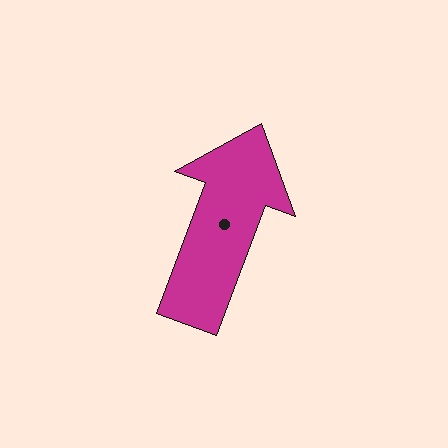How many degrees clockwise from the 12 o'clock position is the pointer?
Approximately 21 degrees.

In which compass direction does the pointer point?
North.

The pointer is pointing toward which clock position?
Roughly 1 o'clock.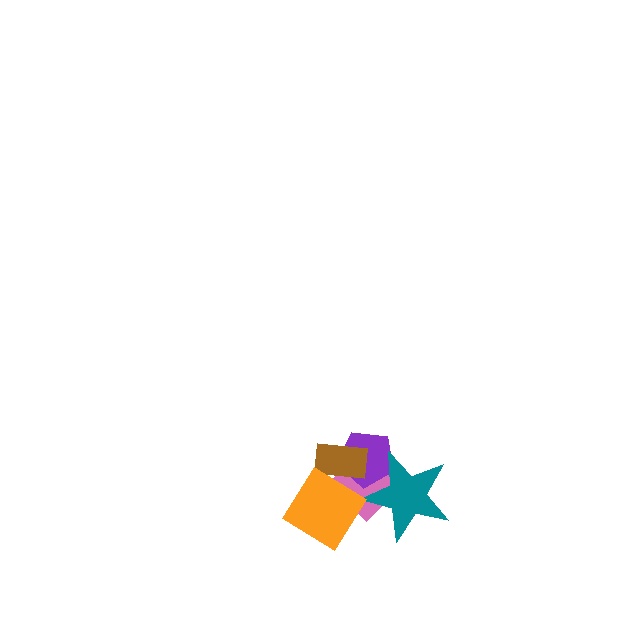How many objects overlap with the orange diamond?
2 objects overlap with the orange diamond.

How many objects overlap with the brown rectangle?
3 objects overlap with the brown rectangle.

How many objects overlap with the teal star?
2 objects overlap with the teal star.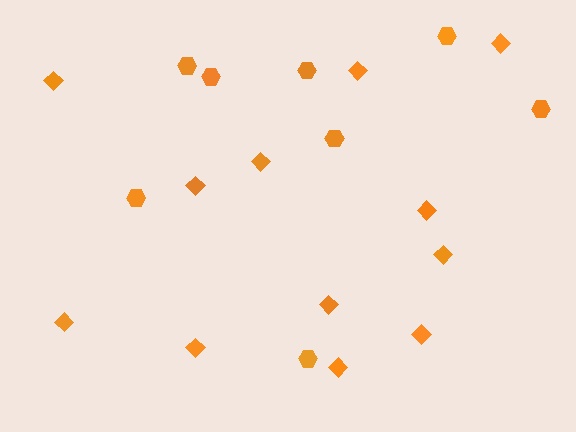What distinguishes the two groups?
There are 2 groups: one group of hexagons (8) and one group of diamonds (12).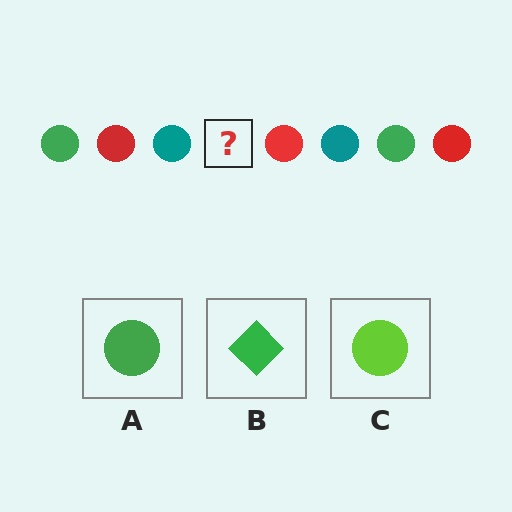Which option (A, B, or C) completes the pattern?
A.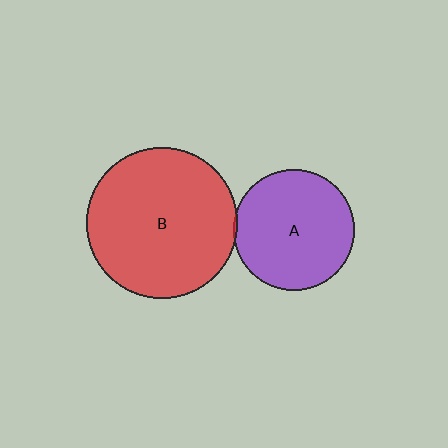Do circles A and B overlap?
Yes.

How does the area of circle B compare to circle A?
Approximately 1.6 times.